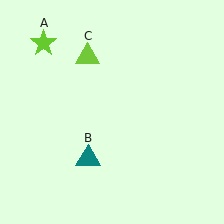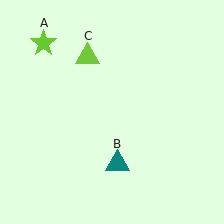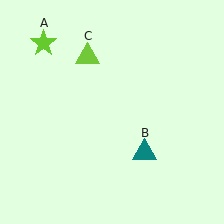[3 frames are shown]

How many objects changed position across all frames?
1 object changed position: teal triangle (object B).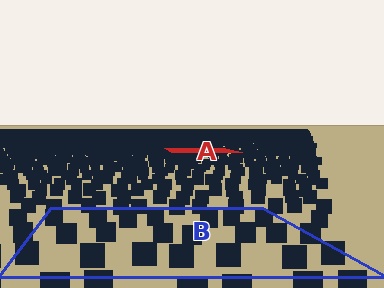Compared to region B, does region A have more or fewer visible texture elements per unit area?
Region A has more texture elements per unit area — they are packed more densely because it is farther away.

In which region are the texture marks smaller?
The texture marks are smaller in region A, because it is farther away.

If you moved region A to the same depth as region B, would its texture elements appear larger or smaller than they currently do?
They would appear larger. At a closer depth, the same texture elements are projected at a bigger on-screen size.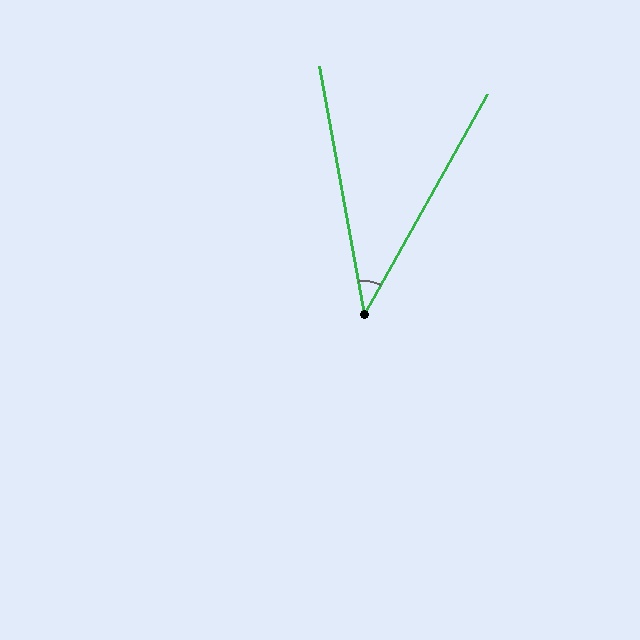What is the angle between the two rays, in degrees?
Approximately 39 degrees.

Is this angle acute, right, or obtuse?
It is acute.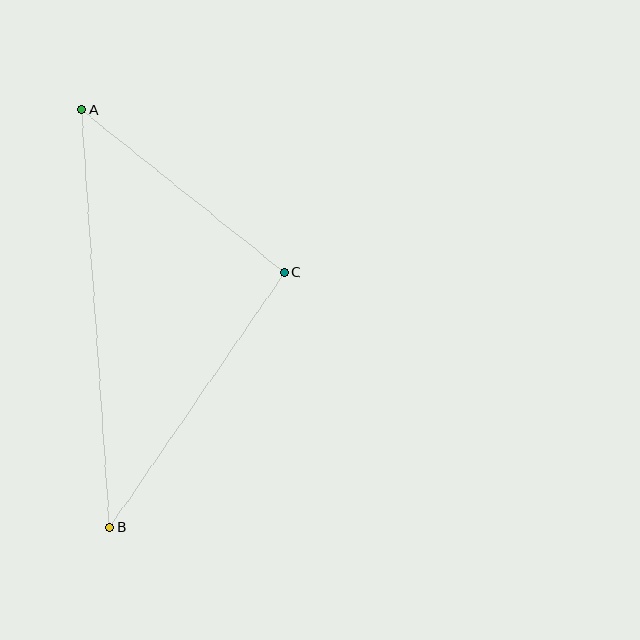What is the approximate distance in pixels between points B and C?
The distance between B and C is approximately 309 pixels.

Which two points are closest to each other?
Points A and C are closest to each other.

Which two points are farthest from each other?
Points A and B are farthest from each other.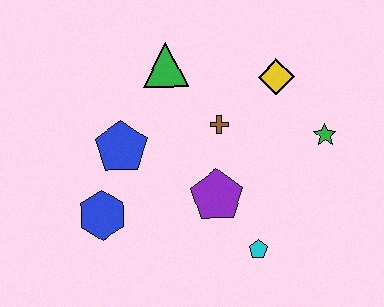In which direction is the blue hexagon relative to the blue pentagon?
The blue hexagon is below the blue pentagon.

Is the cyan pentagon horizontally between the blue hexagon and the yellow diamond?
Yes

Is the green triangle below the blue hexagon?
No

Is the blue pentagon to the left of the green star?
Yes